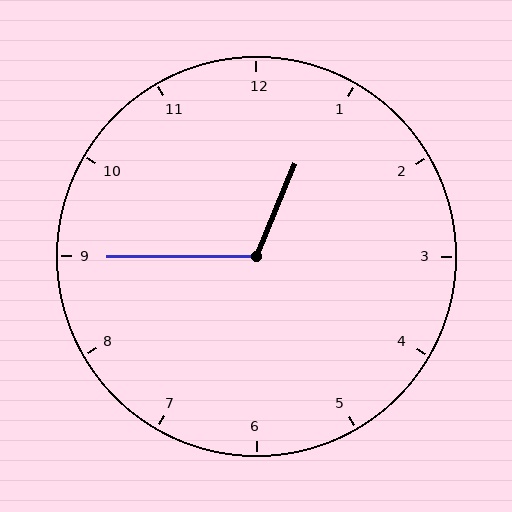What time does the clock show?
12:45.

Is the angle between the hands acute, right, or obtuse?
It is obtuse.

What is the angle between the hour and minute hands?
Approximately 112 degrees.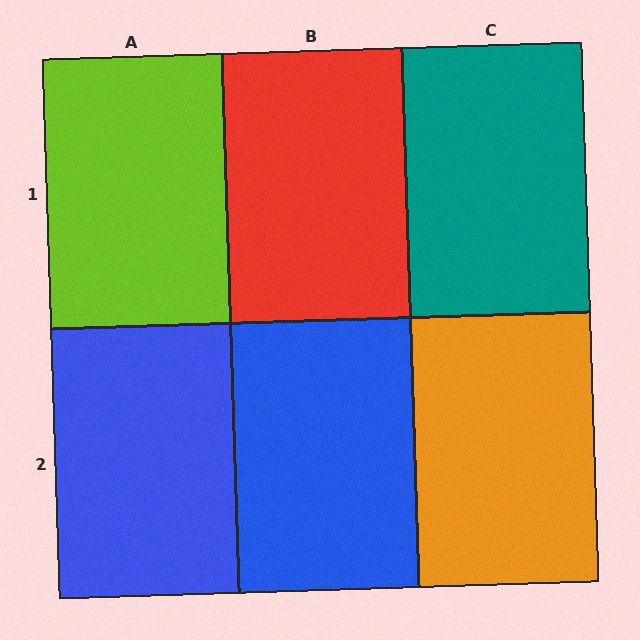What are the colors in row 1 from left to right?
Lime, red, teal.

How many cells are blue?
2 cells are blue.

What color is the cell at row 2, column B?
Blue.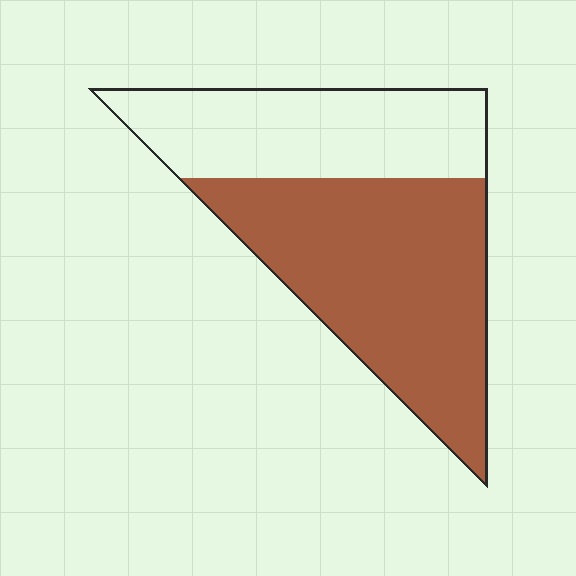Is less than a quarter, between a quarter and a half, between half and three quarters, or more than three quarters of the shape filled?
Between half and three quarters.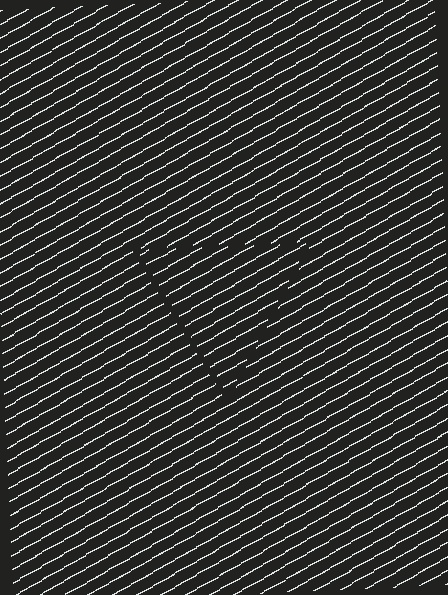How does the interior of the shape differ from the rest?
The interior of the shape contains the same grating, shifted by half a period — the contour is defined by the phase discontinuity where line-ends from the inner and outer gratings abut.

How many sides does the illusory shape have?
3 sides — the line-ends trace a triangle.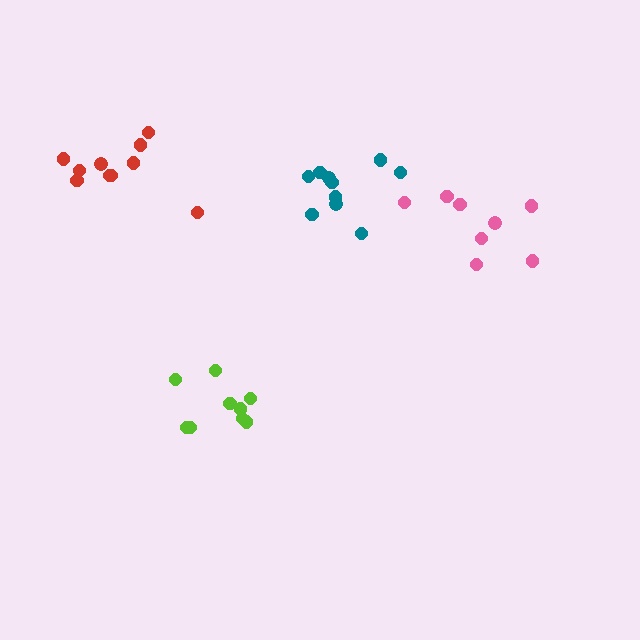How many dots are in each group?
Group 1: 9 dots, Group 2: 9 dots, Group 3: 10 dots, Group 4: 10 dots (38 total).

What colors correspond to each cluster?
The clusters are colored: lime, pink, red, teal.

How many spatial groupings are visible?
There are 4 spatial groupings.